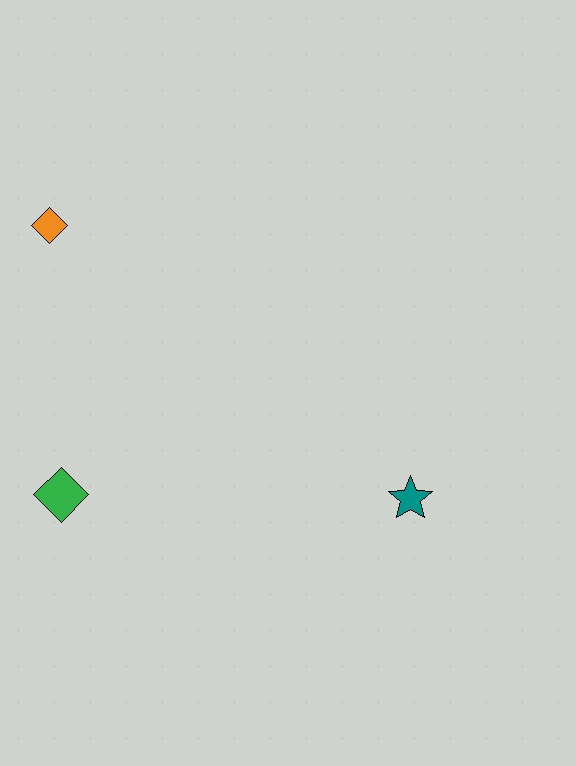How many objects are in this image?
There are 3 objects.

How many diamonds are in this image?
There are 2 diamonds.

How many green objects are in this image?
There is 1 green object.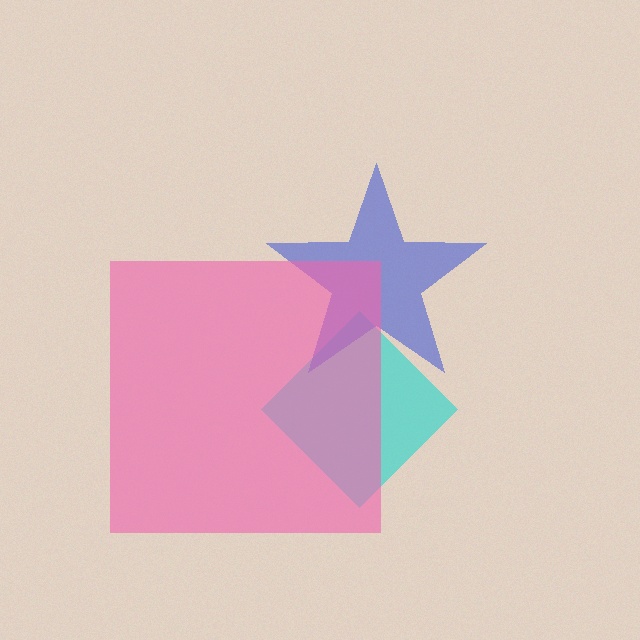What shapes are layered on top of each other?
The layered shapes are: a cyan diamond, a blue star, a pink square.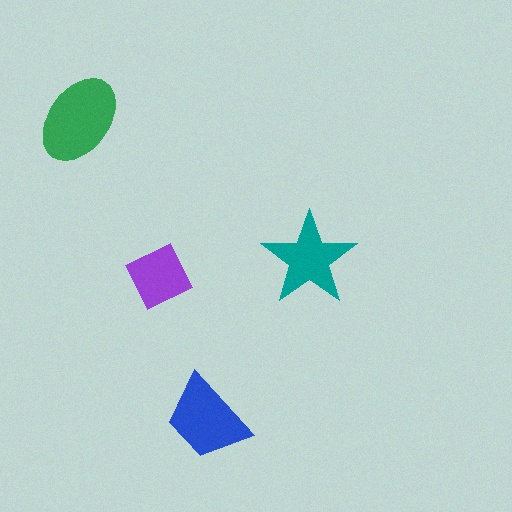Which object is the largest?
The green ellipse.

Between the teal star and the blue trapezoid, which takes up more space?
The blue trapezoid.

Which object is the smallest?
The purple square.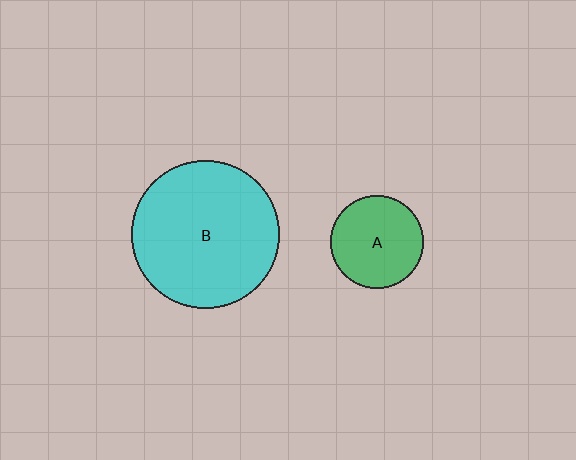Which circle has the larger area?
Circle B (cyan).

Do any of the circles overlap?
No, none of the circles overlap.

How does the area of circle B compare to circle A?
Approximately 2.5 times.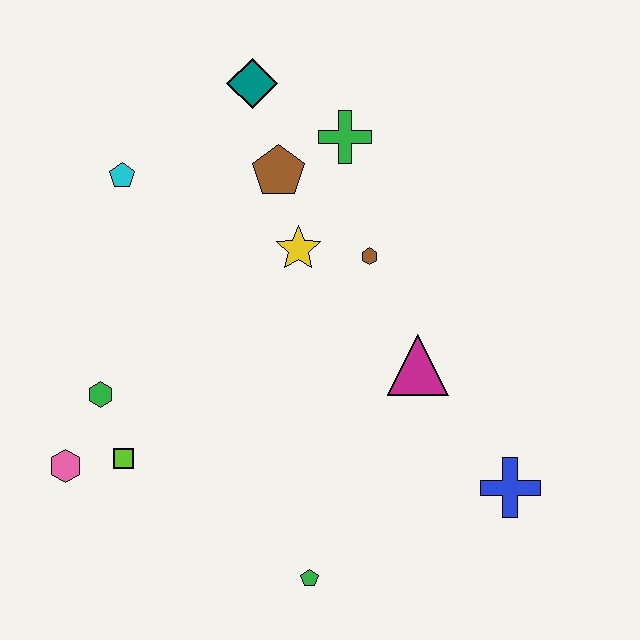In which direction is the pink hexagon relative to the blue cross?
The pink hexagon is to the left of the blue cross.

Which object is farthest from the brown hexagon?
The pink hexagon is farthest from the brown hexagon.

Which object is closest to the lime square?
The pink hexagon is closest to the lime square.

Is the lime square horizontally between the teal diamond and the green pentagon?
No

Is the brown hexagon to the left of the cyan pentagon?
No